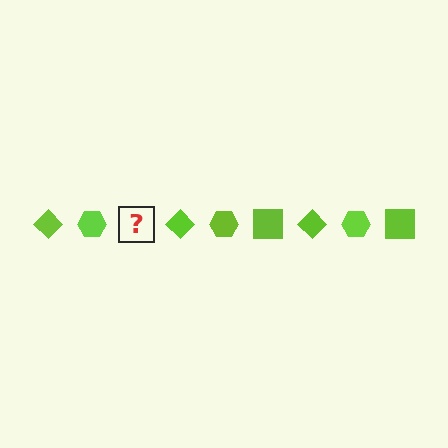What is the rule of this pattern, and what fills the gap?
The rule is that the pattern cycles through diamond, hexagon, square shapes in lime. The gap should be filled with a lime square.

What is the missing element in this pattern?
The missing element is a lime square.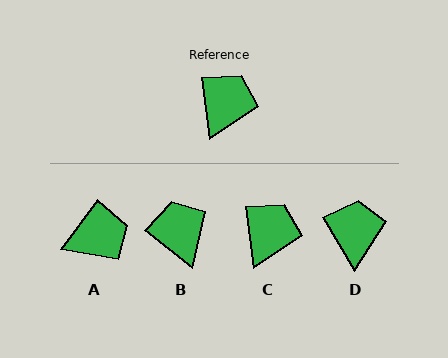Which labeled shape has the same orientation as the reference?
C.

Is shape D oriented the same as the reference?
No, it is off by about 23 degrees.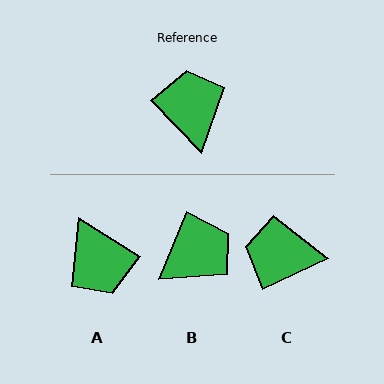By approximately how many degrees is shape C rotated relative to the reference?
Approximately 71 degrees counter-clockwise.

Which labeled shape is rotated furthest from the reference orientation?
A, about 167 degrees away.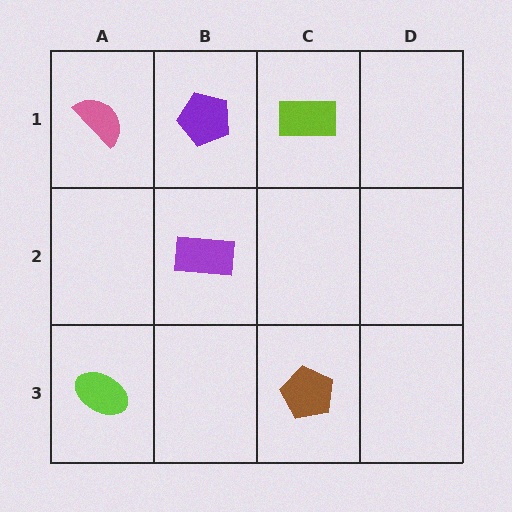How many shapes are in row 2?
1 shape.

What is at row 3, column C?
A brown pentagon.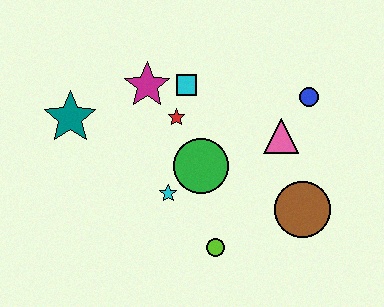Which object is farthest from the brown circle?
The teal star is farthest from the brown circle.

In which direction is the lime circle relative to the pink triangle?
The lime circle is below the pink triangle.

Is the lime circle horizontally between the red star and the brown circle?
Yes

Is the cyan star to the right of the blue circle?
No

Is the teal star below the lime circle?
No